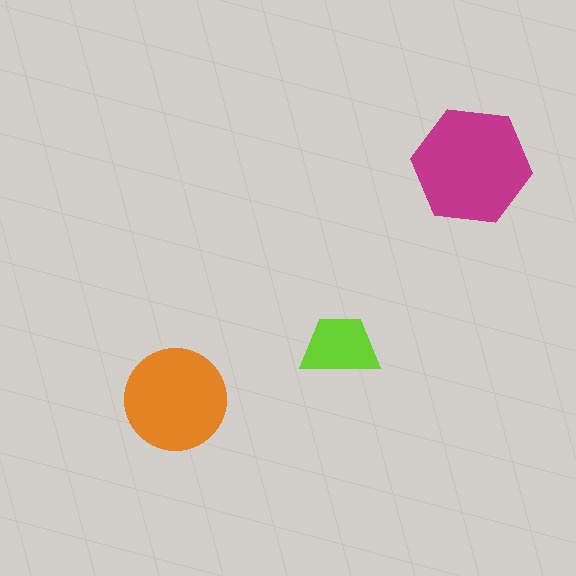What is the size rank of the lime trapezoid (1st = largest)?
3rd.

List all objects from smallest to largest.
The lime trapezoid, the orange circle, the magenta hexagon.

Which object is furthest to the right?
The magenta hexagon is rightmost.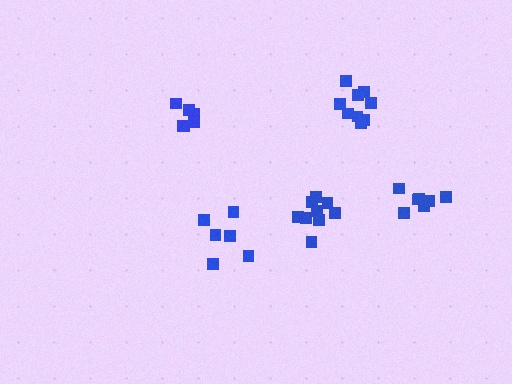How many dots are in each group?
Group 1: 9 dots, Group 2: 9 dots, Group 3: 6 dots, Group 4: 7 dots, Group 5: 6 dots (37 total).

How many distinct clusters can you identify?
There are 5 distinct clusters.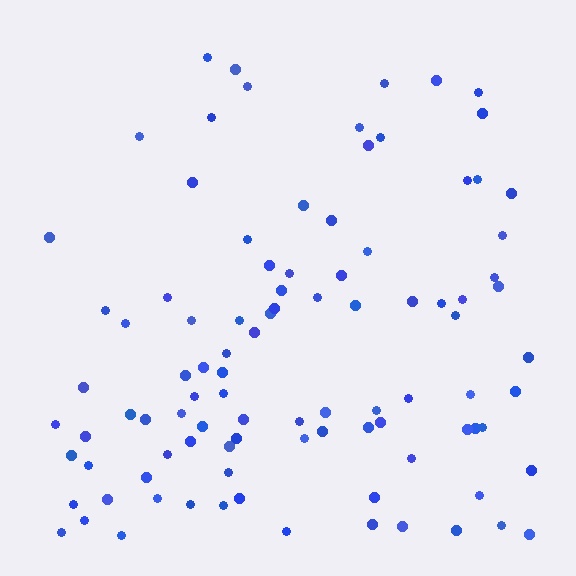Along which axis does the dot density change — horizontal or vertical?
Vertical.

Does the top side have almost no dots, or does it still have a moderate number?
Still a moderate number, just noticeably fewer than the bottom.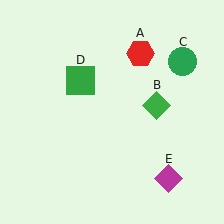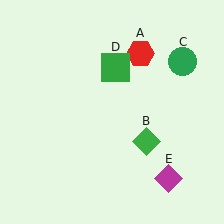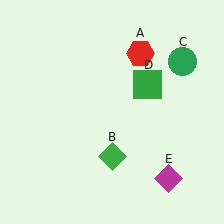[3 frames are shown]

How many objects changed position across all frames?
2 objects changed position: green diamond (object B), green square (object D).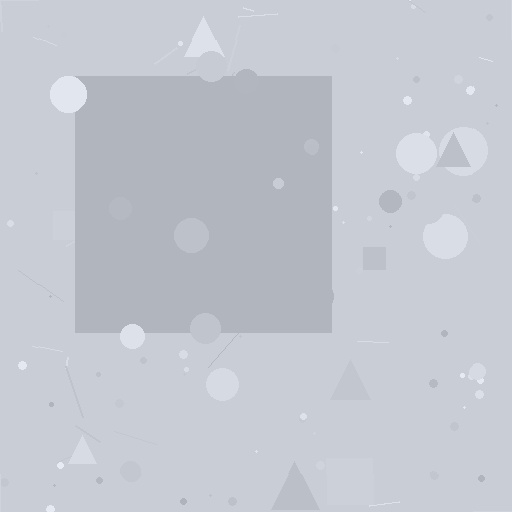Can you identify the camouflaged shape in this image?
The camouflaged shape is a square.